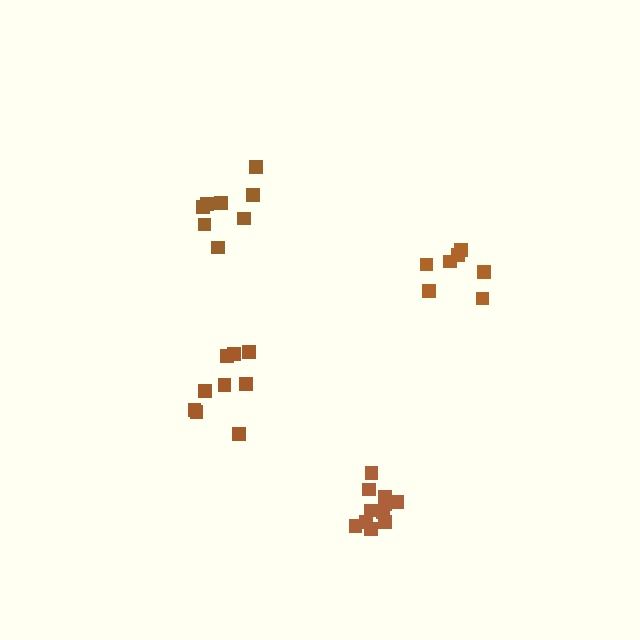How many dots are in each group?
Group 1: 9 dots, Group 2: 8 dots, Group 3: 11 dots, Group 4: 7 dots (35 total).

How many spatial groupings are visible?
There are 4 spatial groupings.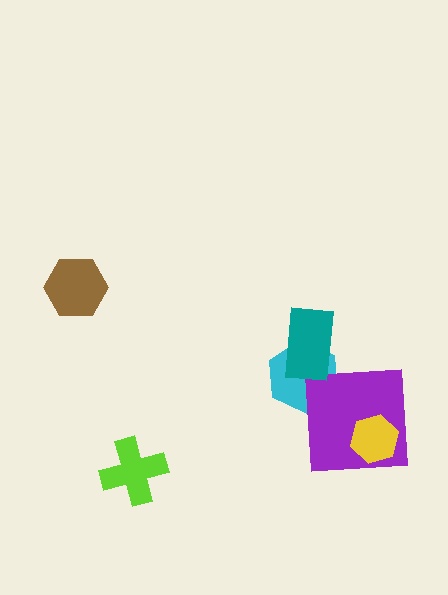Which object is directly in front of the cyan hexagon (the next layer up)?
The purple square is directly in front of the cyan hexagon.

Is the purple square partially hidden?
Yes, it is partially covered by another shape.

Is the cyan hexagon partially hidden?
Yes, it is partially covered by another shape.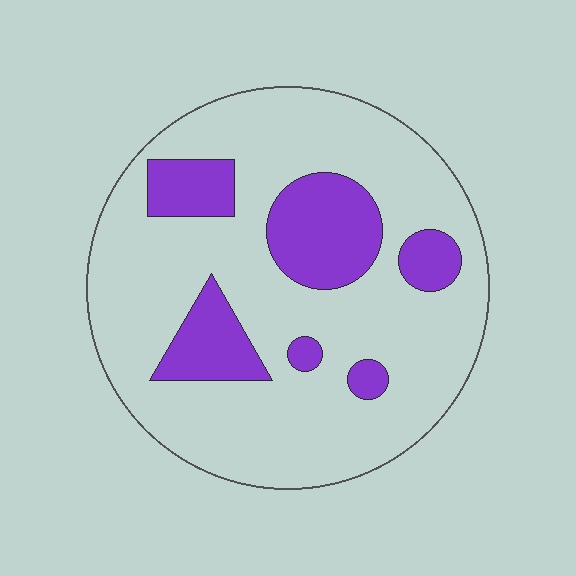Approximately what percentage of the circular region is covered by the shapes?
Approximately 20%.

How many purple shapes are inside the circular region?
6.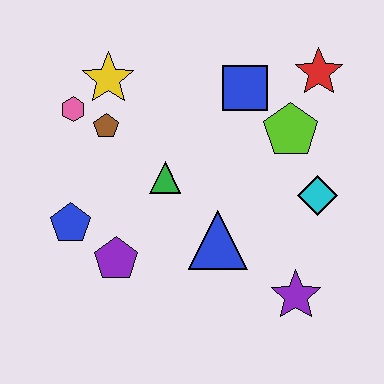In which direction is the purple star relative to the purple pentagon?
The purple star is to the right of the purple pentagon.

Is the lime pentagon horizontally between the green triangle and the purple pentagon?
No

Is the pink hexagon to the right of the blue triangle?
No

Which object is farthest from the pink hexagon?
The purple star is farthest from the pink hexagon.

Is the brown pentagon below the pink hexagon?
Yes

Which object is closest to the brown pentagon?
The pink hexagon is closest to the brown pentagon.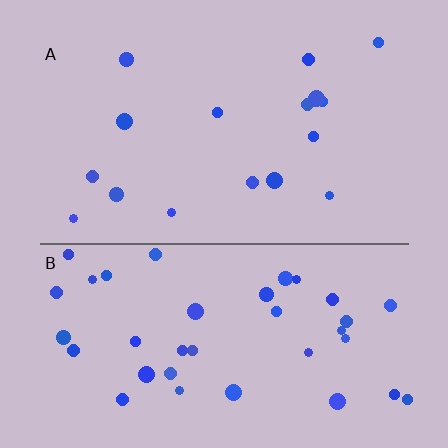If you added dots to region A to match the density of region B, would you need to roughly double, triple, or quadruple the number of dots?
Approximately double.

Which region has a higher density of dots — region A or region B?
B (the bottom).